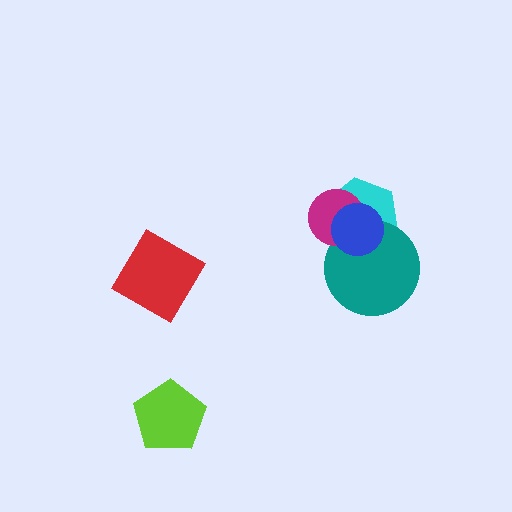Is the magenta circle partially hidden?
Yes, it is partially covered by another shape.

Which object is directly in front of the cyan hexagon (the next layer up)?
The teal circle is directly in front of the cyan hexagon.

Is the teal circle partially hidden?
Yes, it is partially covered by another shape.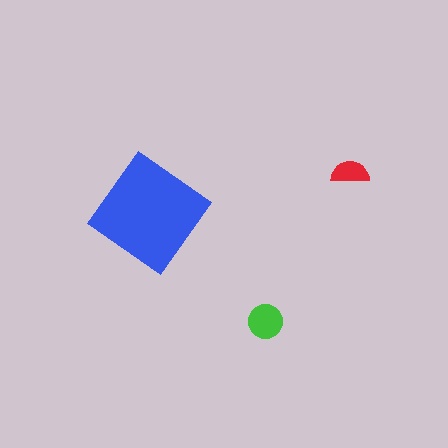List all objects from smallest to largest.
The red semicircle, the green circle, the blue diamond.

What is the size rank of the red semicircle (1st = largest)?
3rd.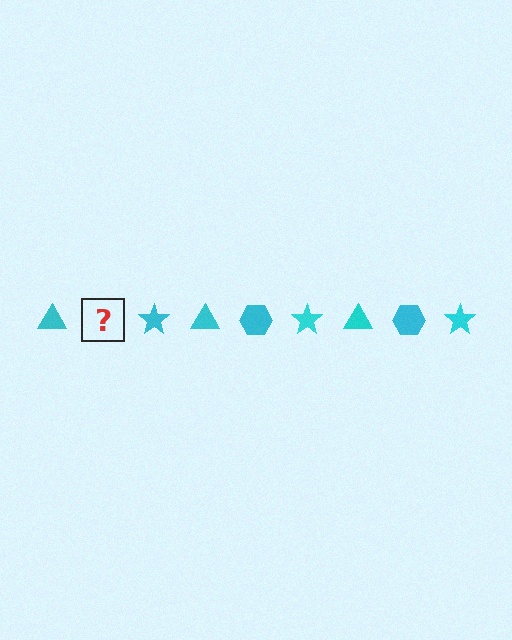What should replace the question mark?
The question mark should be replaced with a cyan hexagon.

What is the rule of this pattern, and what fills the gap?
The rule is that the pattern cycles through triangle, hexagon, star shapes in cyan. The gap should be filled with a cyan hexagon.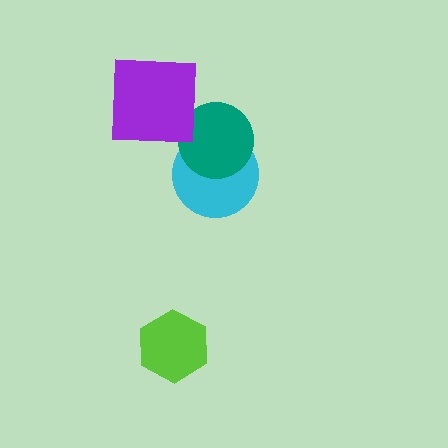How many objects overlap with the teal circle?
1 object overlaps with the teal circle.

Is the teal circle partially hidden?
No, no other shape covers it.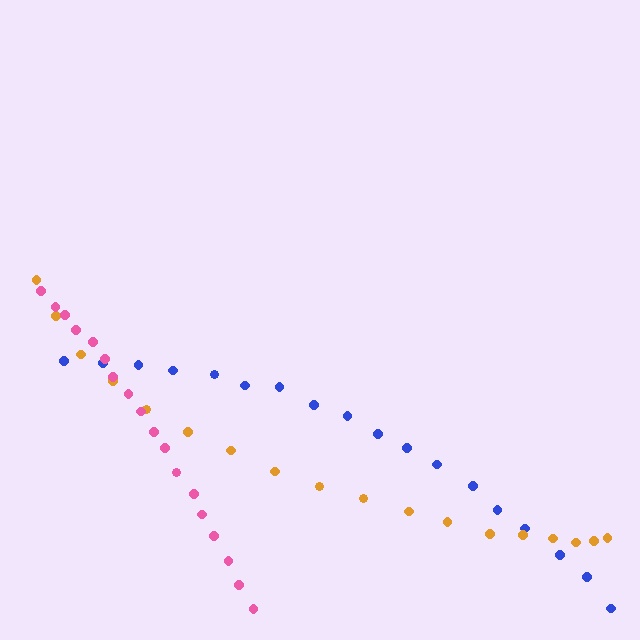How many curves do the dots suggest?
There are 3 distinct paths.